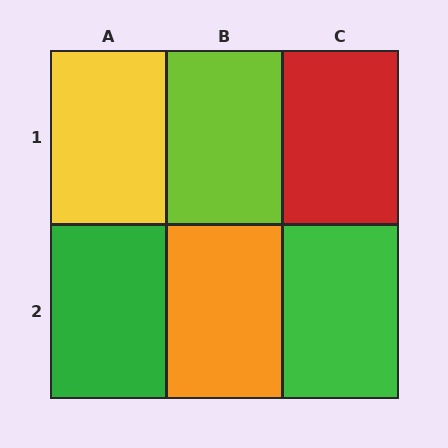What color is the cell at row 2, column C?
Green.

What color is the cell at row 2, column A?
Green.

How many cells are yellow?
1 cell is yellow.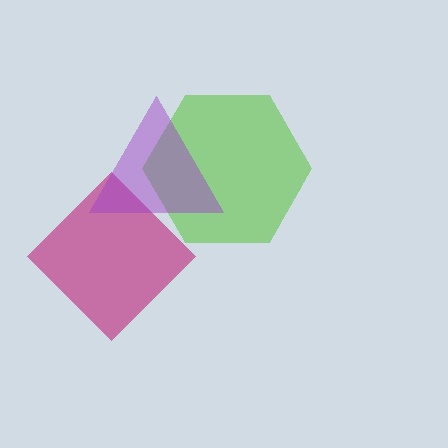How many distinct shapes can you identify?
There are 3 distinct shapes: a magenta diamond, a lime hexagon, a purple triangle.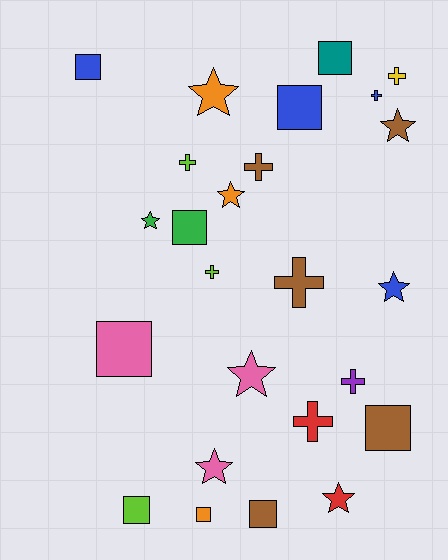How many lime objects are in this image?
There are 3 lime objects.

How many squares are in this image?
There are 9 squares.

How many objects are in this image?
There are 25 objects.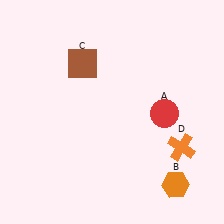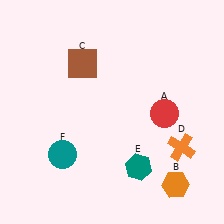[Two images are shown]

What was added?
A teal hexagon (E), a teal circle (F) were added in Image 2.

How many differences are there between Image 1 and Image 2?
There are 2 differences between the two images.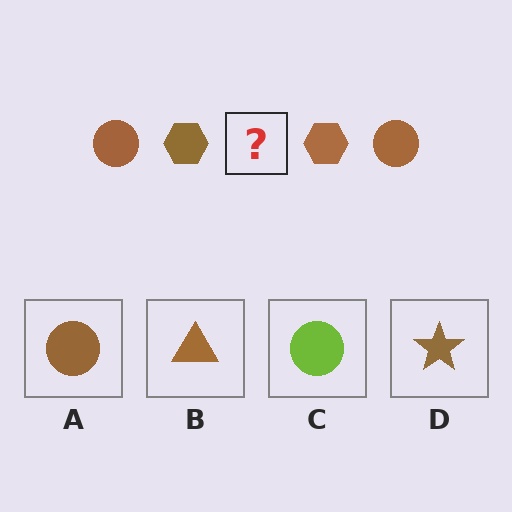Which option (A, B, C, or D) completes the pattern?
A.